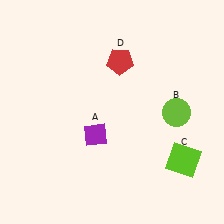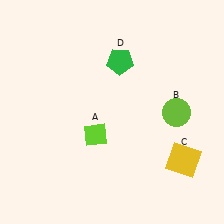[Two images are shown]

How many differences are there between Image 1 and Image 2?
There are 3 differences between the two images.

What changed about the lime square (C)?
In Image 1, C is lime. In Image 2, it changed to yellow.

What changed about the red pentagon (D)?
In Image 1, D is red. In Image 2, it changed to green.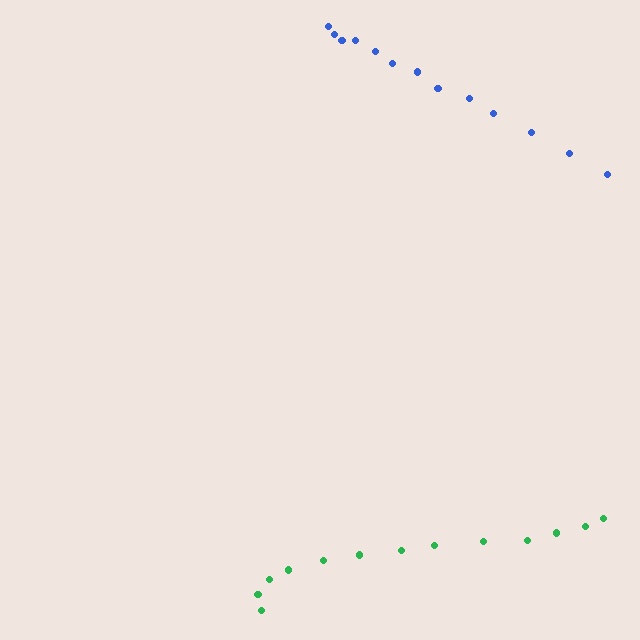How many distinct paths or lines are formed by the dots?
There are 2 distinct paths.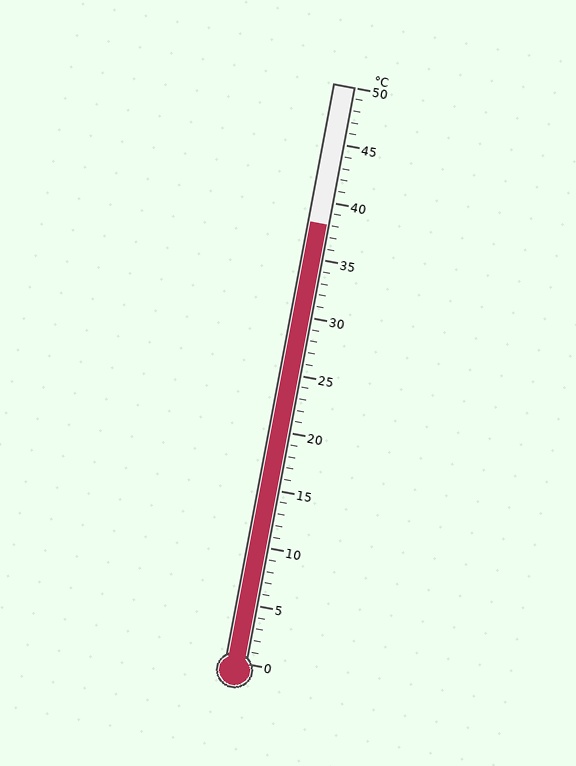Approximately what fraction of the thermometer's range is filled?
The thermometer is filled to approximately 75% of its range.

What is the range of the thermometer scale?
The thermometer scale ranges from 0°C to 50°C.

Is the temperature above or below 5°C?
The temperature is above 5°C.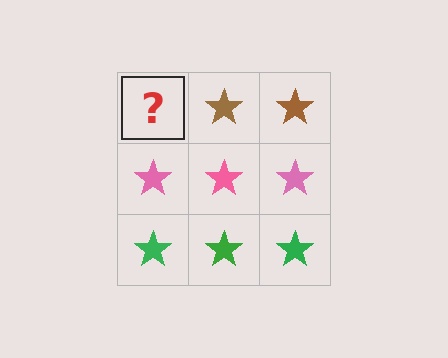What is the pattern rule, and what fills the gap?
The rule is that each row has a consistent color. The gap should be filled with a brown star.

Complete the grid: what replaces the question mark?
The question mark should be replaced with a brown star.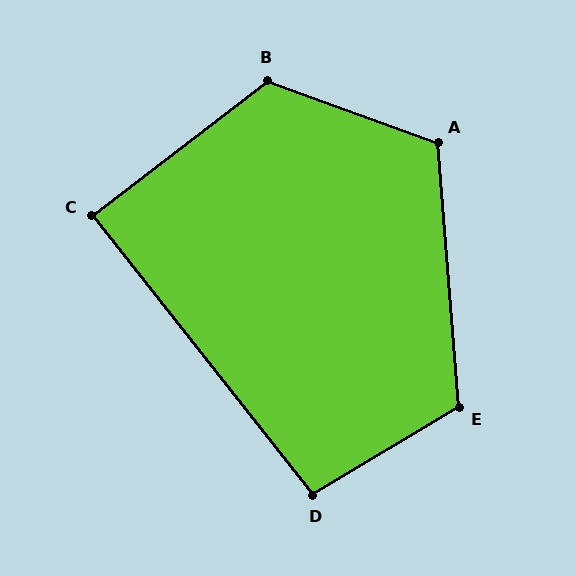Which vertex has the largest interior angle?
B, at approximately 122 degrees.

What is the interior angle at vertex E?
Approximately 116 degrees (obtuse).